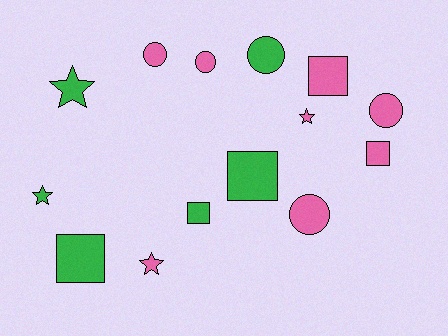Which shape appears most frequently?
Circle, with 5 objects.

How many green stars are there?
There are 2 green stars.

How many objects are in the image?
There are 14 objects.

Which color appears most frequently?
Pink, with 8 objects.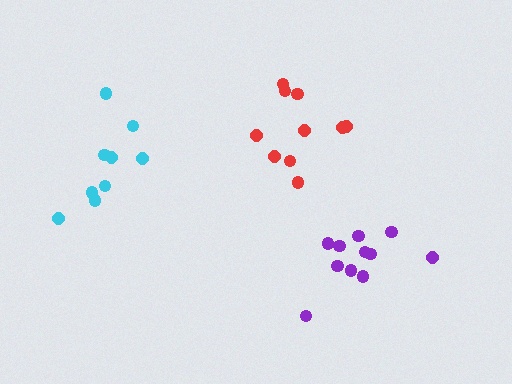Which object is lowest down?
The purple cluster is bottommost.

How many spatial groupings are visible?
There are 3 spatial groupings.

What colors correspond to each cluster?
The clusters are colored: red, purple, cyan.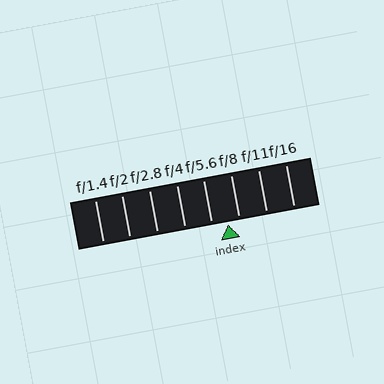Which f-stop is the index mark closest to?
The index mark is closest to f/8.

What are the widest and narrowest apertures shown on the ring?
The widest aperture shown is f/1.4 and the narrowest is f/16.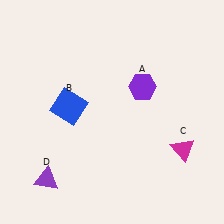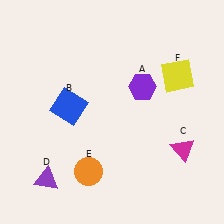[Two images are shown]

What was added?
An orange circle (E), a yellow square (F) were added in Image 2.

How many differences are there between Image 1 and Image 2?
There are 2 differences between the two images.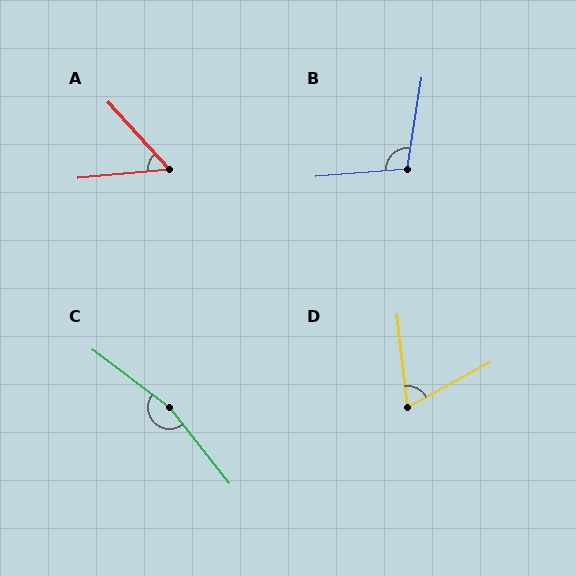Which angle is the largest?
C, at approximately 165 degrees.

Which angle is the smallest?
A, at approximately 53 degrees.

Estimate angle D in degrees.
Approximately 68 degrees.